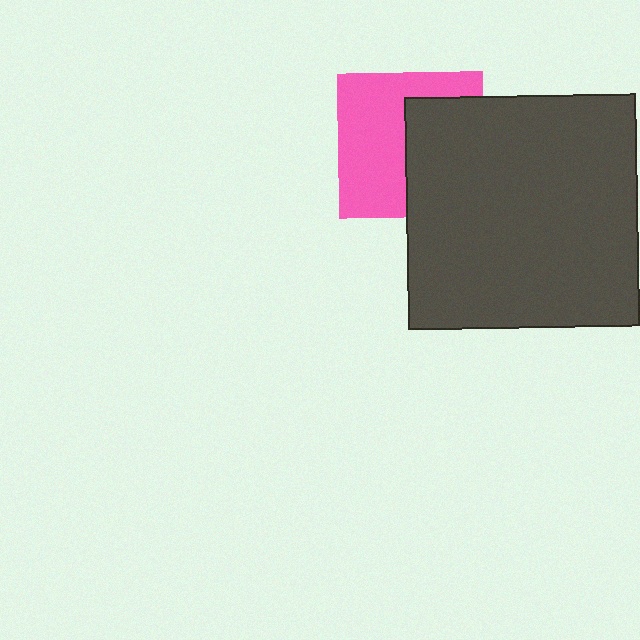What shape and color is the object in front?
The object in front is a dark gray square.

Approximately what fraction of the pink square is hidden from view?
Roughly 45% of the pink square is hidden behind the dark gray square.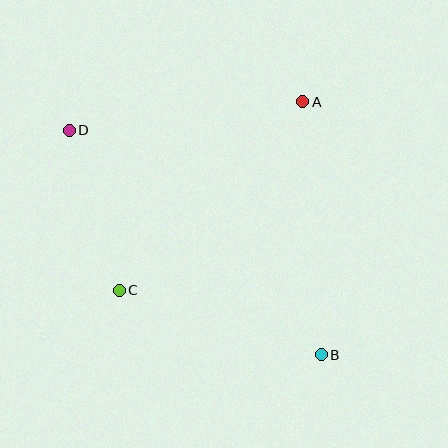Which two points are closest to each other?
Points C and D are closest to each other.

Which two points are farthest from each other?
Points B and D are farthest from each other.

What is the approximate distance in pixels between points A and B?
The distance between A and B is approximately 254 pixels.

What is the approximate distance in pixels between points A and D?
The distance between A and D is approximately 235 pixels.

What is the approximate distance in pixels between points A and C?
The distance between A and C is approximately 263 pixels.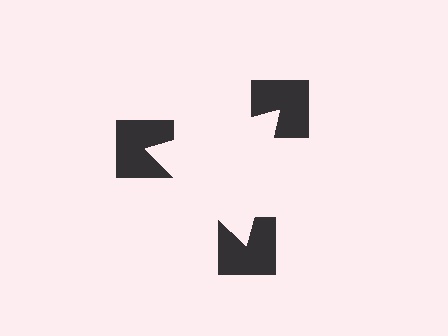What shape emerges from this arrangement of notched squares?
An illusory triangle — its edges are inferred from the aligned wedge cuts in the notched squares, not physically drawn.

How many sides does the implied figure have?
3 sides.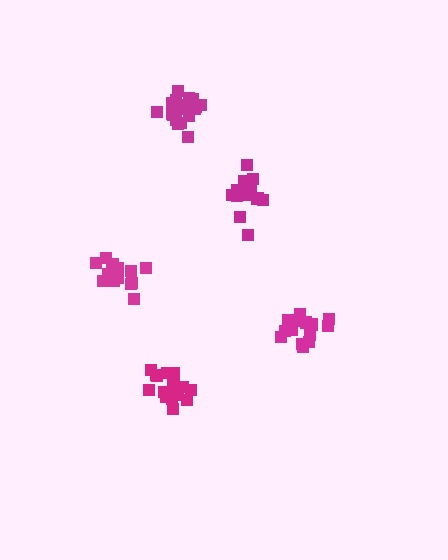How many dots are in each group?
Group 1: 16 dots, Group 2: 18 dots, Group 3: 18 dots, Group 4: 15 dots, Group 5: 16 dots (83 total).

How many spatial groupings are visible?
There are 5 spatial groupings.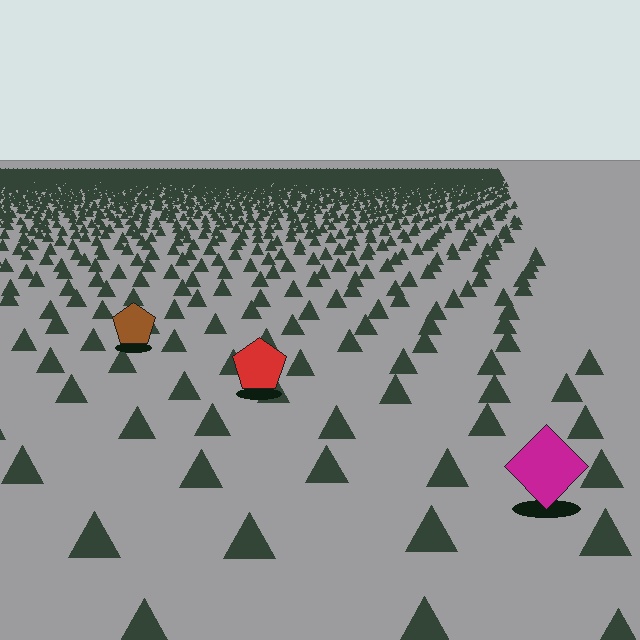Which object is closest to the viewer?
The magenta diamond is closest. The texture marks near it are larger and more spread out.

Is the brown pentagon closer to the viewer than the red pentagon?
No. The red pentagon is closer — you can tell from the texture gradient: the ground texture is coarser near it.